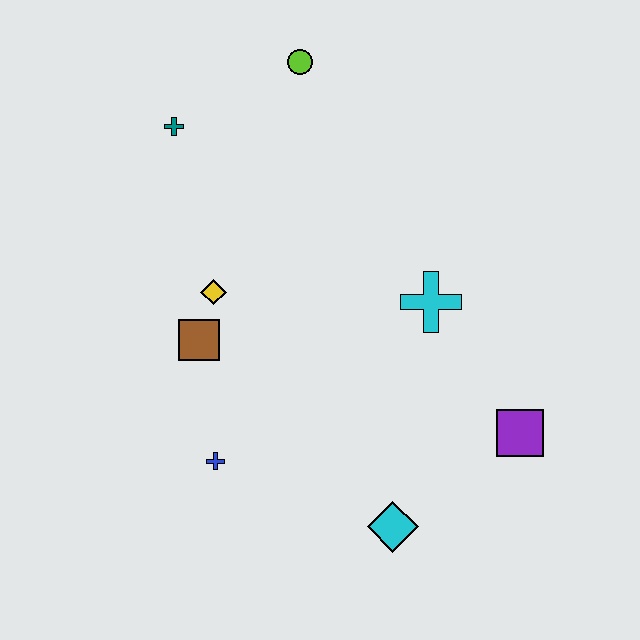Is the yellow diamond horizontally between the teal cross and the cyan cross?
Yes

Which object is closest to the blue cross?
The brown square is closest to the blue cross.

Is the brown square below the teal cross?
Yes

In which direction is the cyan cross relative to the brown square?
The cyan cross is to the right of the brown square.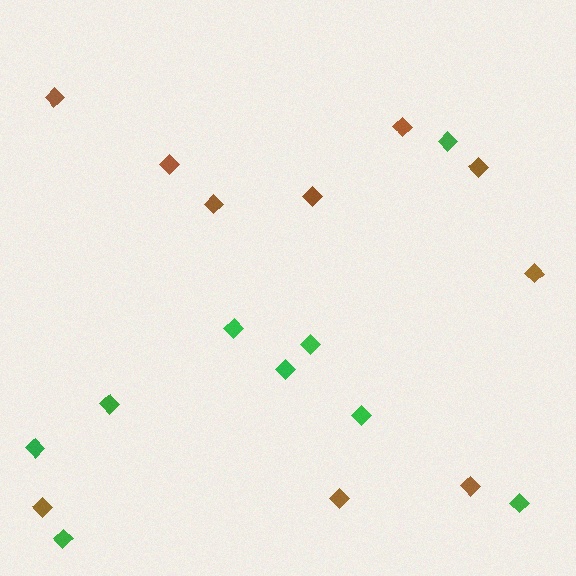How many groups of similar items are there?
There are 2 groups: one group of green diamonds (9) and one group of brown diamonds (10).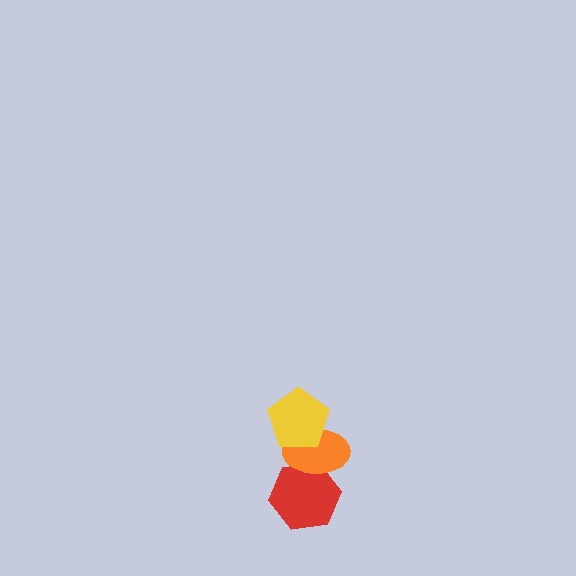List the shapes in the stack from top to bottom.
From top to bottom: the yellow pentagon, the orange ellipse, the red hexagon.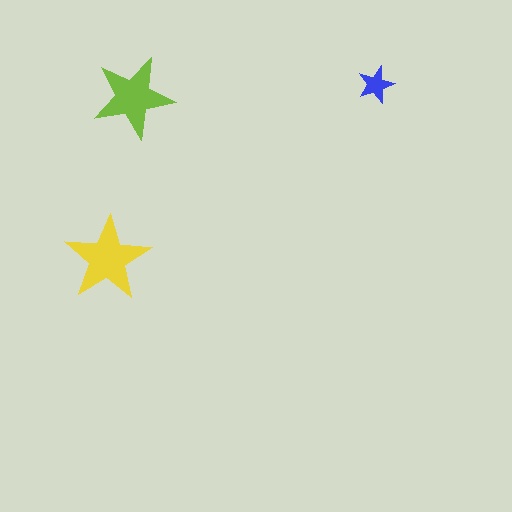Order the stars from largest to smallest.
the yellow one, the lime one, the blue one.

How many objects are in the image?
There are 3 objects in the image.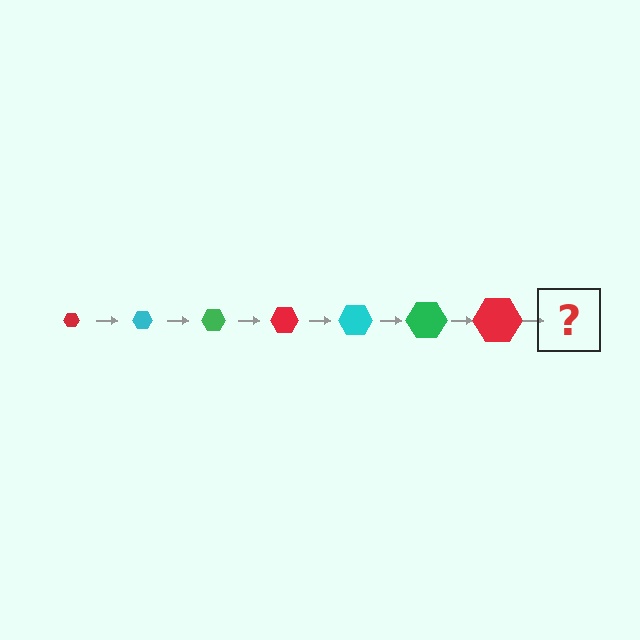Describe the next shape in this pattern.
It should be a cyan hexagon, larger than the previous one.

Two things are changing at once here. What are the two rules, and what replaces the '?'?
The two rules are that the hexagon grows larger each step and the color cycles through red, cyan, and green. The '?' should be a cyan hexagon, larger than the previous one.